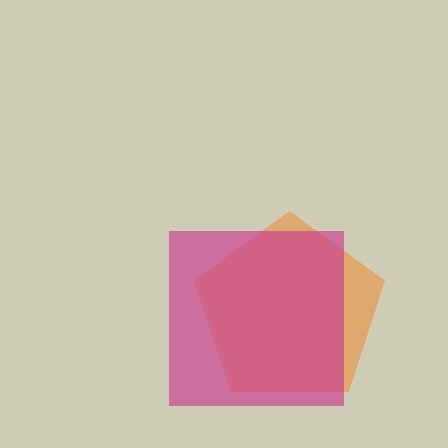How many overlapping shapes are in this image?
There are 2 overlapping shapes in the image.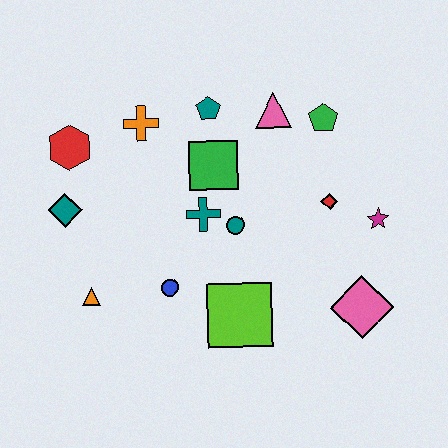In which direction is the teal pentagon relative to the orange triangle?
The teal pentagon is above the orange triangle.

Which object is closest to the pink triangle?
The green pentagon is closest to the pink triangle.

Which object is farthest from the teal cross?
The pink diamond is farthest from the teal cross.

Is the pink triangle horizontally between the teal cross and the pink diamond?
Yes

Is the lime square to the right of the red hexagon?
Yes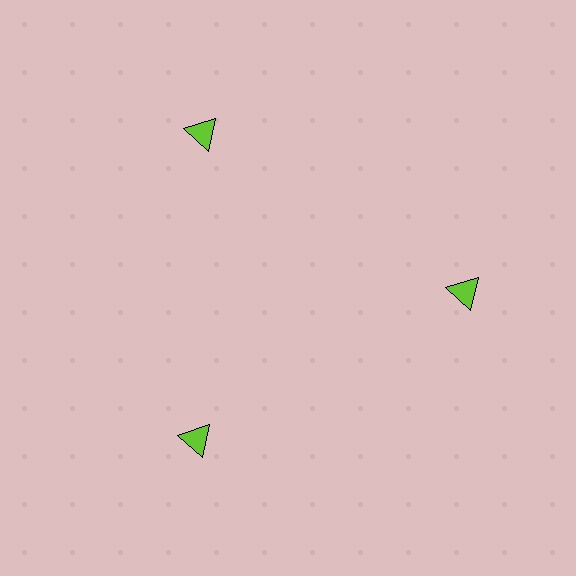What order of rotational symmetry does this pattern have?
This pattern has 3-fold rotational symmetry.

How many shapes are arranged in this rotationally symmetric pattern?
There are 3 shapes, arranged in 3 groups of 1.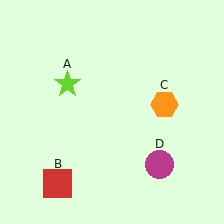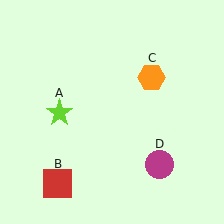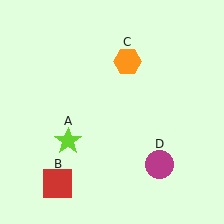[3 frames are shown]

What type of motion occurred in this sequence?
The lime star (object A), orange hexagon (object C) rotated counterclockwise around the center of the scene.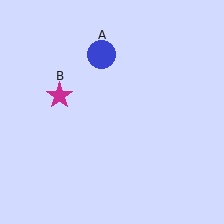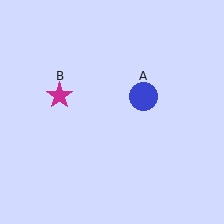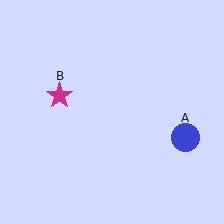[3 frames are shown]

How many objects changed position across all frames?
1 object changed position: blue circle (object A).